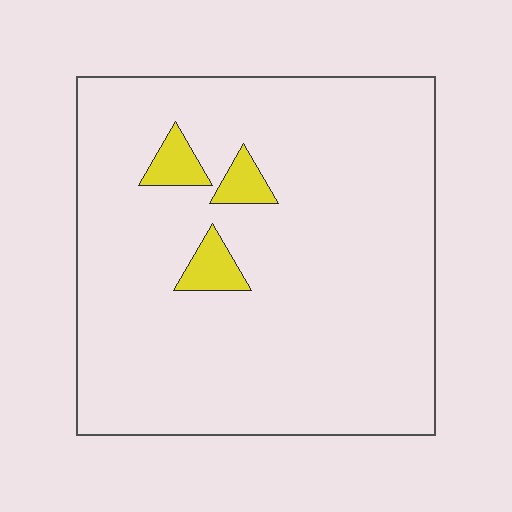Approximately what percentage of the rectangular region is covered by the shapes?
Approximately 5%.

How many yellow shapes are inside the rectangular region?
3.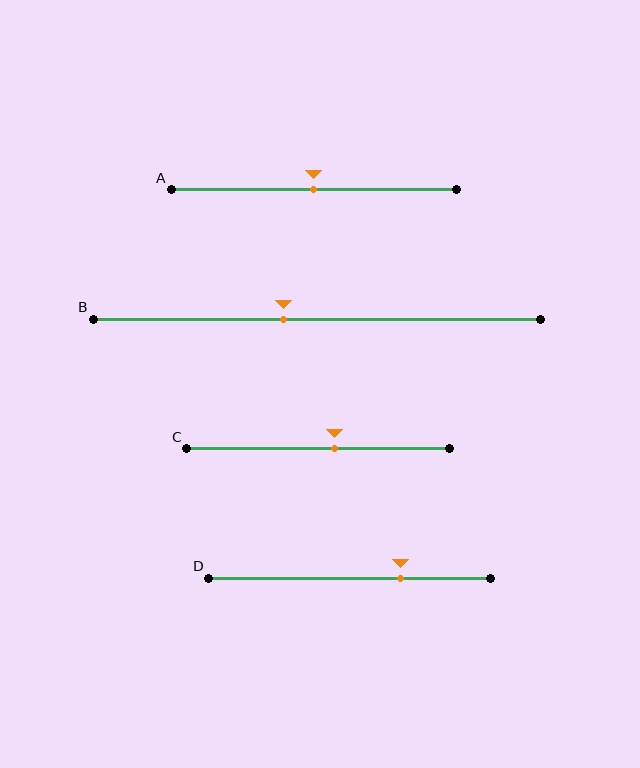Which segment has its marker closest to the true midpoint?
Segment A has its marker closest to the true midpoint.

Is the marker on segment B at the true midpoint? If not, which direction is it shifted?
No, the marker on segment B is shifted to the left by about 7% of the segment length.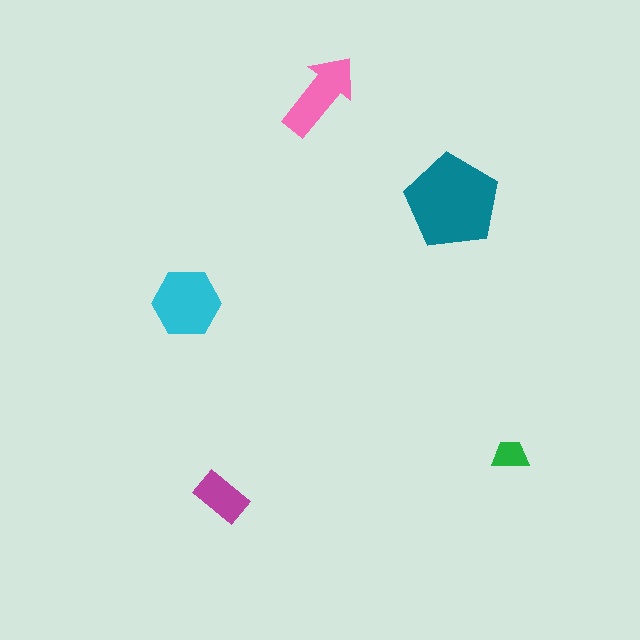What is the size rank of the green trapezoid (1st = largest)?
5th.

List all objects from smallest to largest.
The green trapezoid, the magenta rectangle, the pink arrow, the cyan hexagon, the teal pentagon.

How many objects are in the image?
There are 5 objects in the image.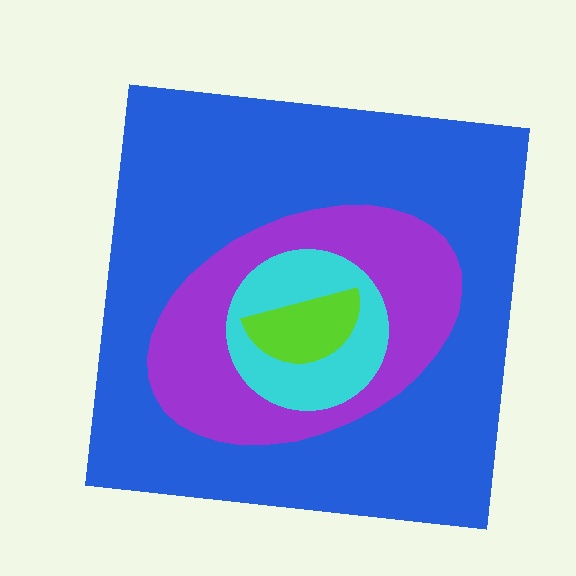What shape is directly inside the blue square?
The purple ellipse.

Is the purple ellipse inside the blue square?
Yes.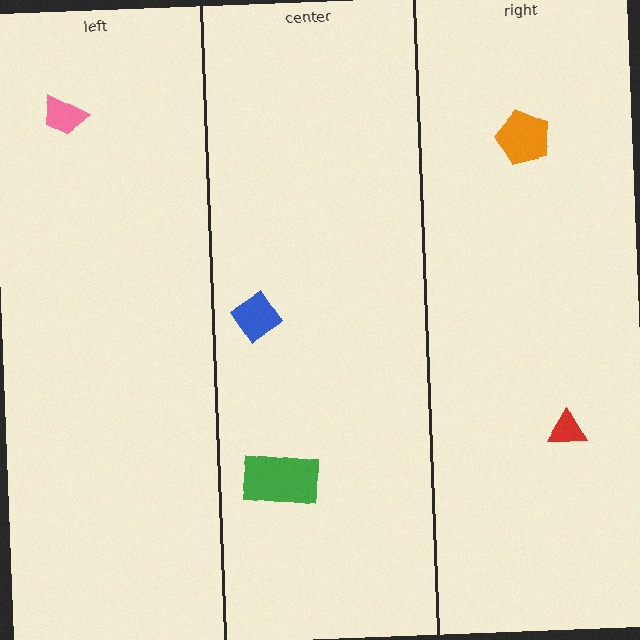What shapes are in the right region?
The orange pentagon, the red triangle.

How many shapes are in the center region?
2.